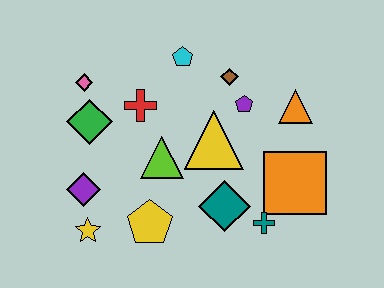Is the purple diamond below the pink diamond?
Yes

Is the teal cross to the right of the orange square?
No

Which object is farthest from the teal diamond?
The pink diamond is farthest from the teal diamond.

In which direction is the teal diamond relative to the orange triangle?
The teal diamond is below the orange triangle.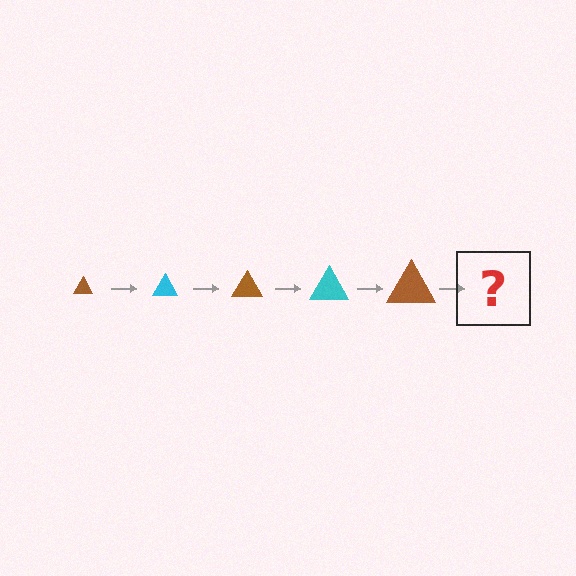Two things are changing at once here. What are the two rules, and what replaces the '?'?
The two rules are that the triangle grows larger each step and the color cycles through brown and cyan. The '?' should be a cyan triangle, larger than the previous one.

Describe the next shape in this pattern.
It should be a cyan triangle, larger than the previous one.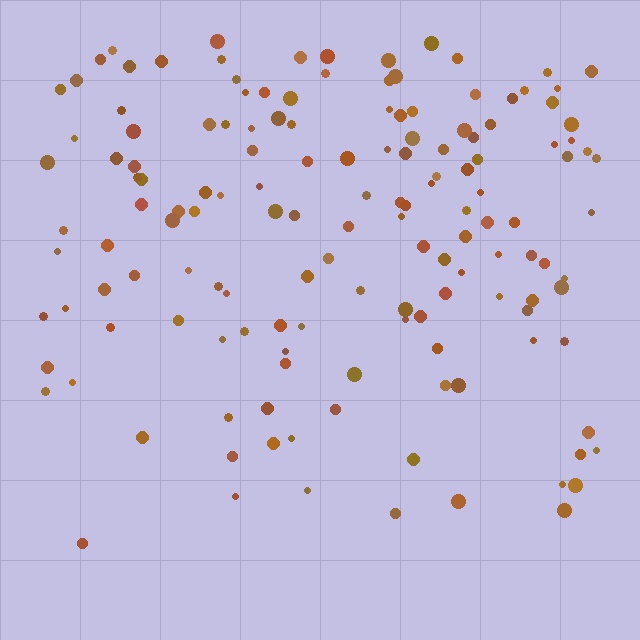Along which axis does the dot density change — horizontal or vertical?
Vertical.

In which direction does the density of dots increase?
From bottom to top, with the top side densest.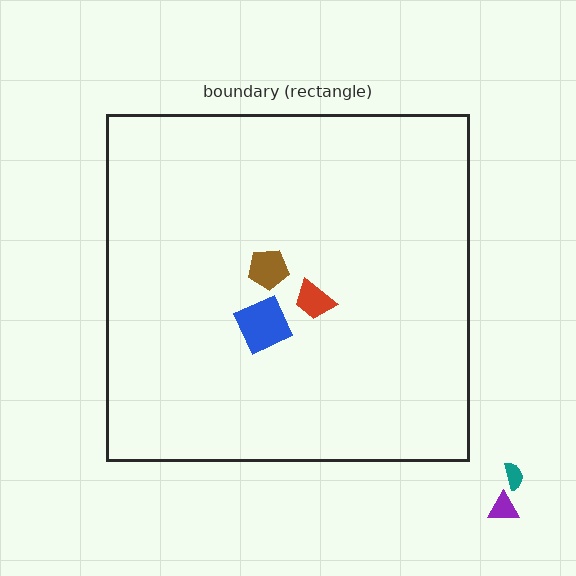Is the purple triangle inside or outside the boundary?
Outside.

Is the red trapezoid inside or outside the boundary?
Inside.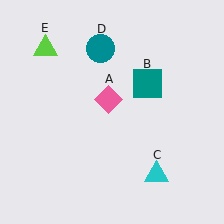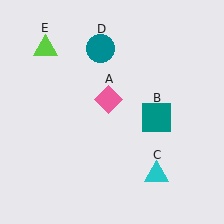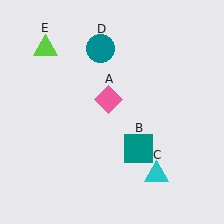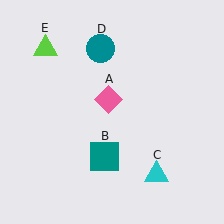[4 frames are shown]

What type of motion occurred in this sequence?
The teal square (object B) rotated clockwise around the center of the scene.